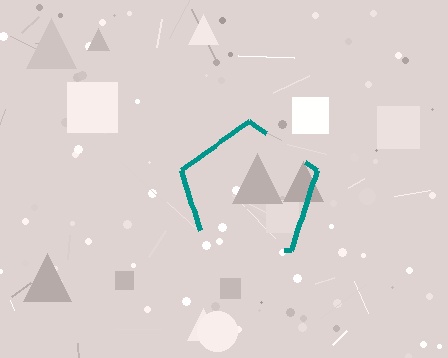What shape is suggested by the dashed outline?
The dashed outline suggests a pentagon.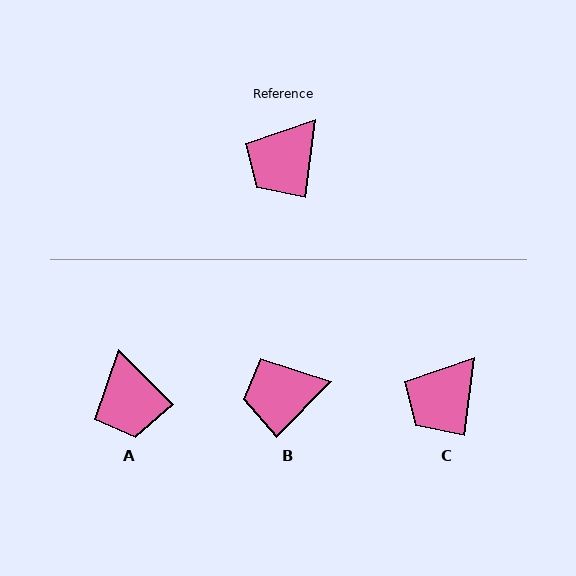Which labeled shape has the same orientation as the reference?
C.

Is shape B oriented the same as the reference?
No, it is off by about 38 degrees.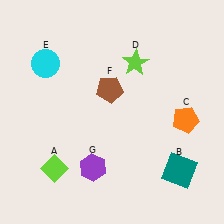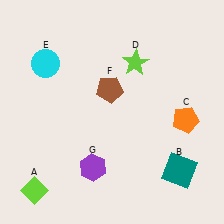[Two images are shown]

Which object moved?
The lime diamond (A) moved down.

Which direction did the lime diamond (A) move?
The lime diamond (A) moved down.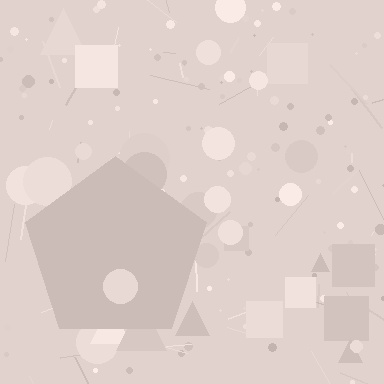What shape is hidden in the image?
A pentagon is hidden in the image.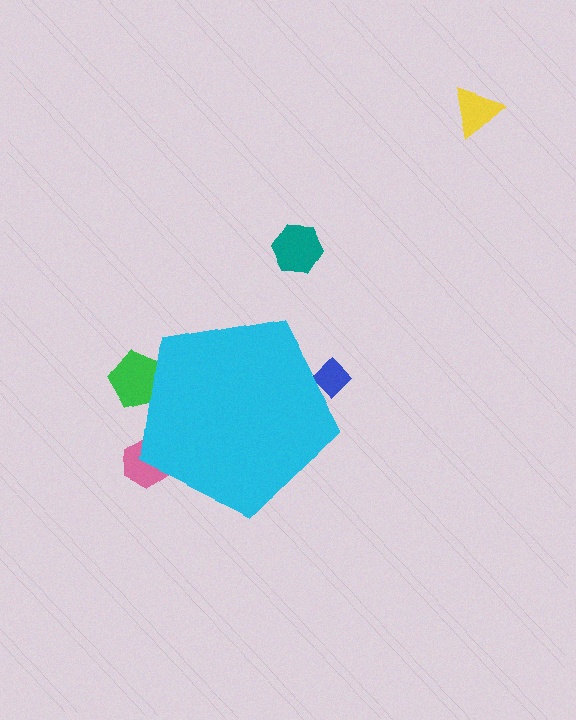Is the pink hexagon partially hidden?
Yes, the pink hexagon is partially hidden behind the cyan pentagon.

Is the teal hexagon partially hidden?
No, the teal hexagon is fully visible.